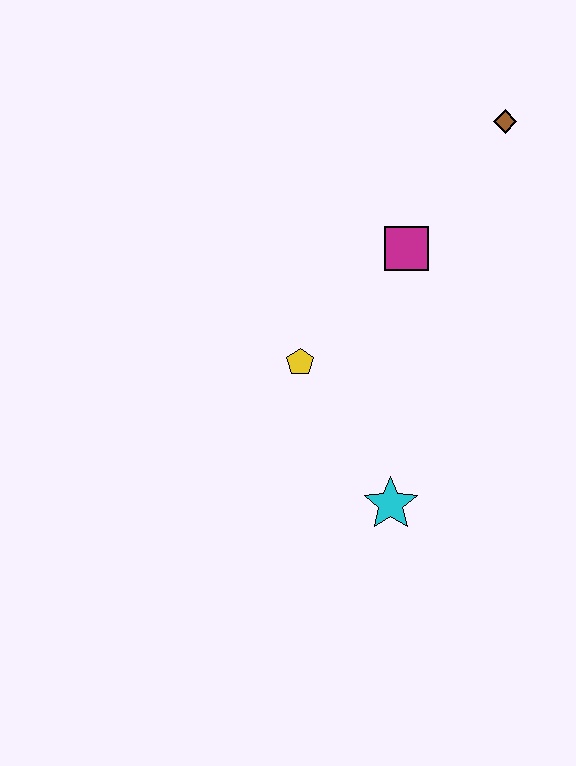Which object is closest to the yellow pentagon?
The magenta square is closest to the yellow pentagon.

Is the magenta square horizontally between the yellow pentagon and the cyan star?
No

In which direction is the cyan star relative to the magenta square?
The cyan star is below the magenta square.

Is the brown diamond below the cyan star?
No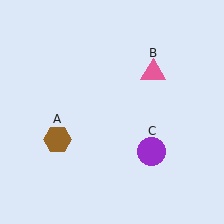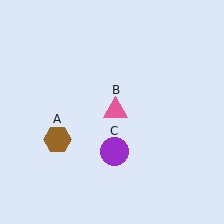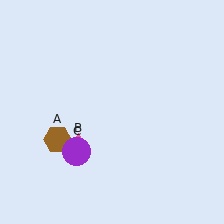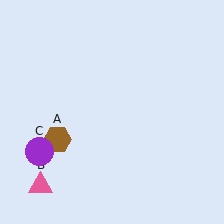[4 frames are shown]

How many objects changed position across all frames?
2 objects changed position: pink triangle (object B), purple circle (object C).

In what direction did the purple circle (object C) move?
The purple circle (object C) moved left.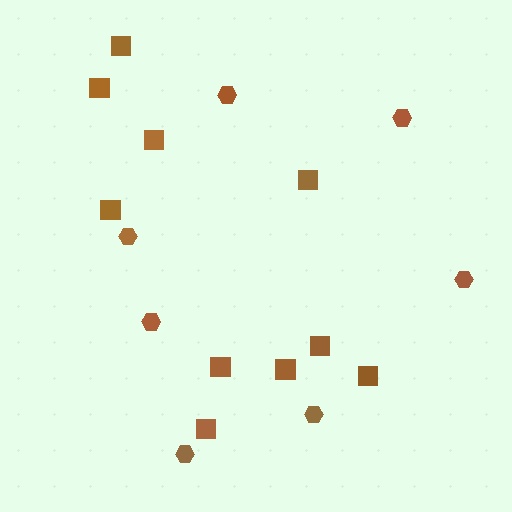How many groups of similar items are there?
There are 2 groups: one group of squares (10) and one group of hexagons (7).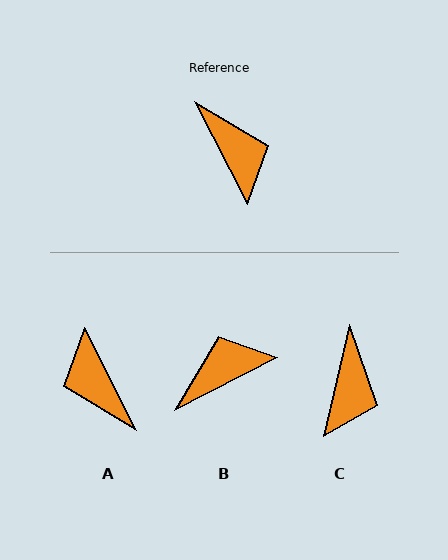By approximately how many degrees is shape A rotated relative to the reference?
Approximately 179 degrees counter-clockwise.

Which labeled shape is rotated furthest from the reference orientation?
A, about 179 degrees away.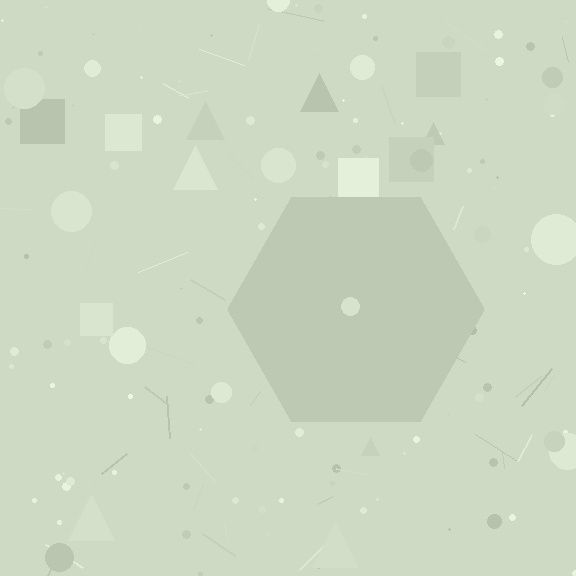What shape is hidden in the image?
A hexagon is hidden in the image.